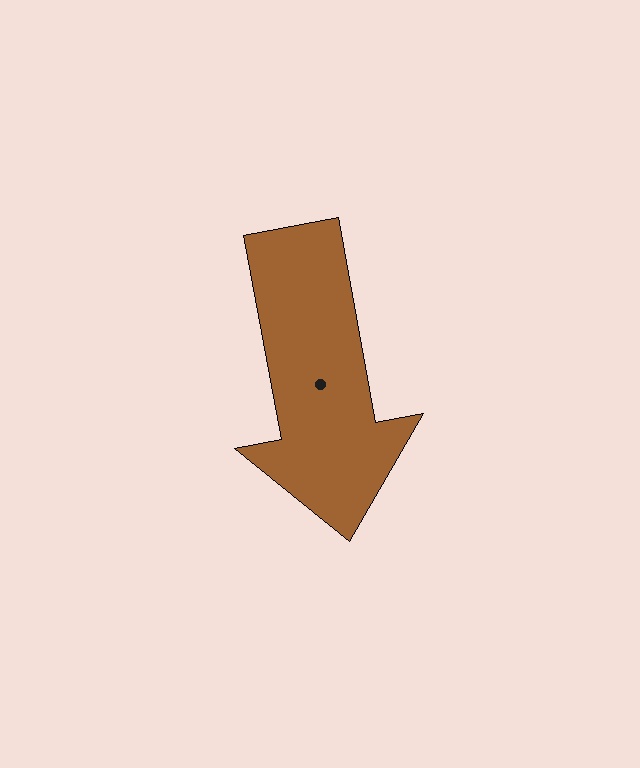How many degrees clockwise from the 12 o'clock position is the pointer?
Approximately 170 degrees.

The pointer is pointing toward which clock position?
Roughly 6 o'clock.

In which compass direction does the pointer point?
South.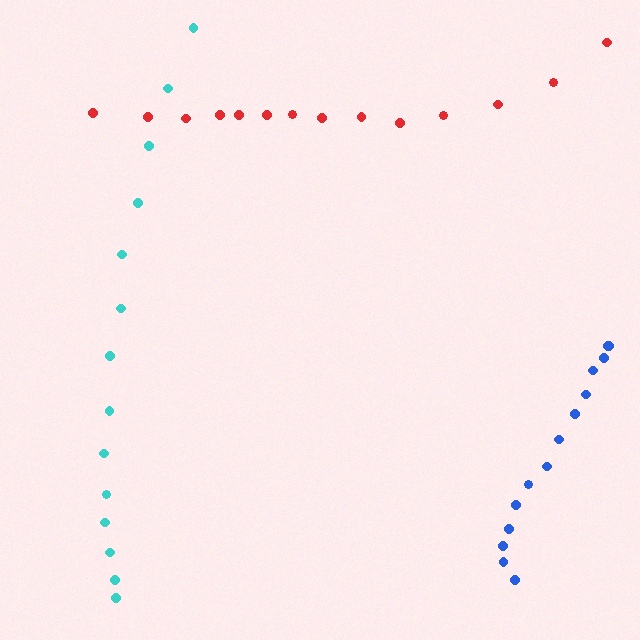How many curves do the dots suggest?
There are 3 distinct paths.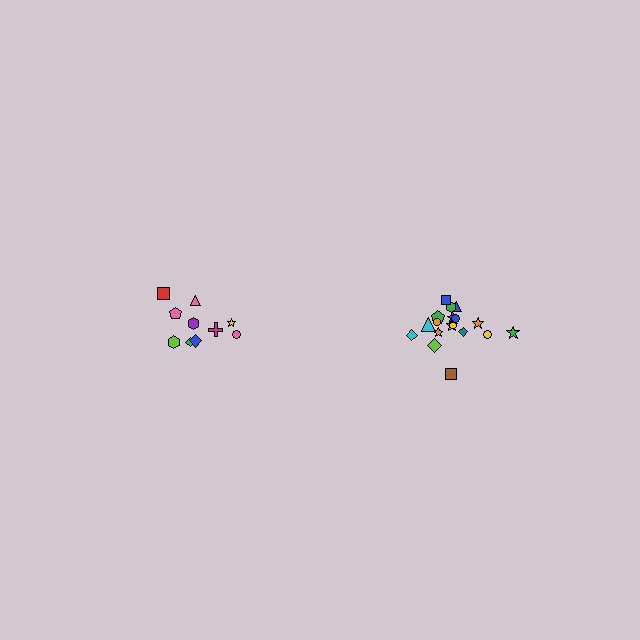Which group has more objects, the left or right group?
The right group.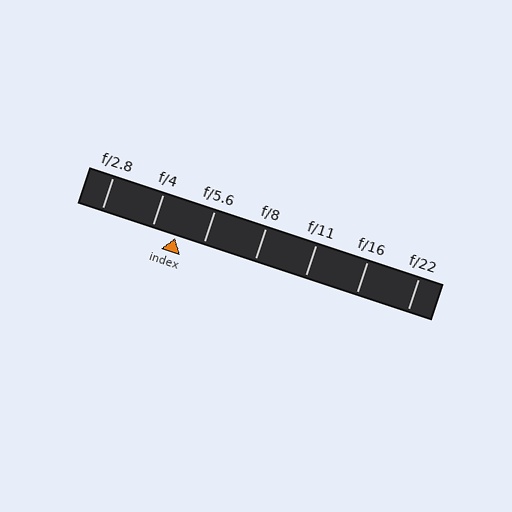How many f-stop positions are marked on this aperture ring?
There are 7 f-stop positions marked.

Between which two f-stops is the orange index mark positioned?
The index mark is between f/4 and f/5.6.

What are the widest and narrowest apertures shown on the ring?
The widest aperture shown is f/2.8 and the narrowest is f/22.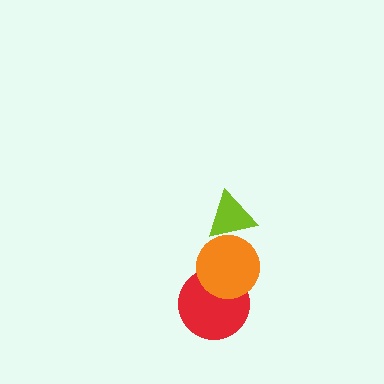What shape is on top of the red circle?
The orange circle is on top of the red circle.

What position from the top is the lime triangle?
The lime triangle is 1st from the top.